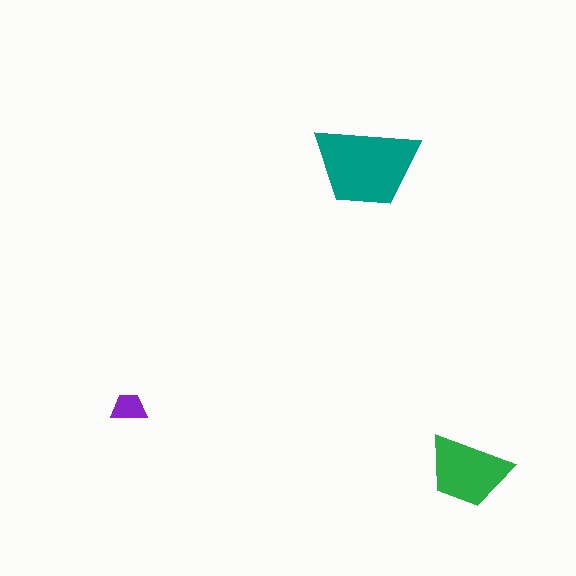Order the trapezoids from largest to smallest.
the teal one, the green one, the purple one.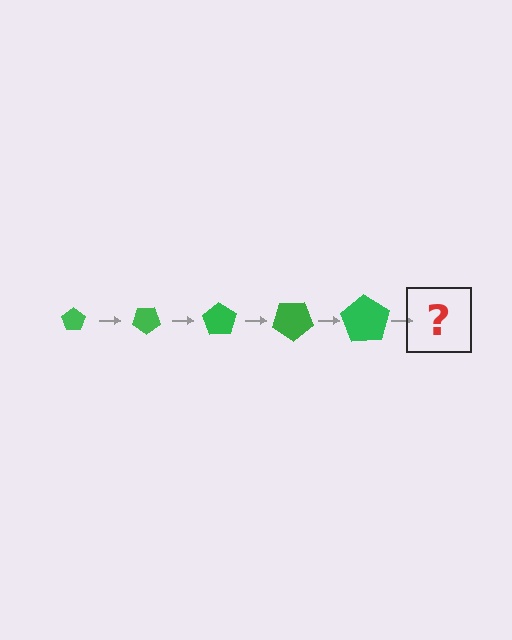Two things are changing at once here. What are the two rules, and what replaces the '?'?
The two rules are that the pentagon grows larger each step and it rotates 35 degrees each step. The '?' should be a pentagon, larger than the previous one and rotated 175 degrees from the start.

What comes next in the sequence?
The next element should be a pentagon, larger than the previous one and rotated 175 degrees from the start.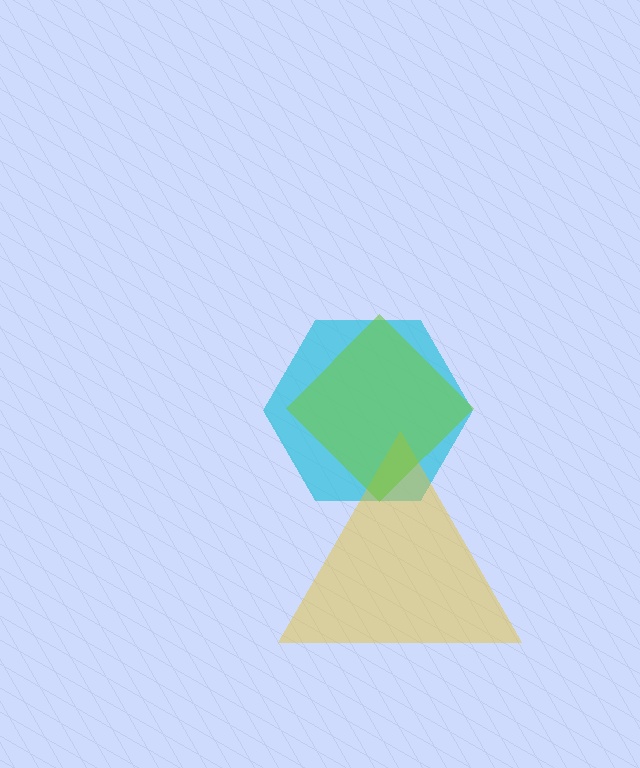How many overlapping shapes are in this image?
There are 3 overlapping shapes in the image.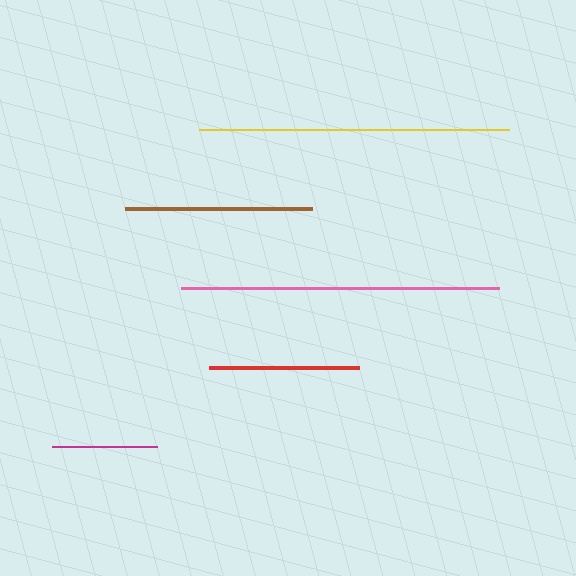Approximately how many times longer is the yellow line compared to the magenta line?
The yellow line is approximately 3.0 times the length of the magenta line.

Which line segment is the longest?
The pink line is the longest at approximately 318 pixels.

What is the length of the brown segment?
The brown segment is approximately 187 pixels long.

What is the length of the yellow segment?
The yellow segment is approximately 311 pixels long.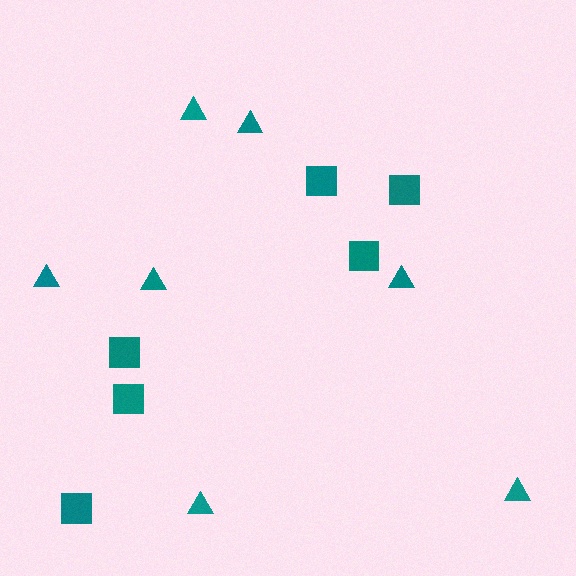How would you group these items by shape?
There are 2 groups: one group of squares (6) and one group of triangles (7).